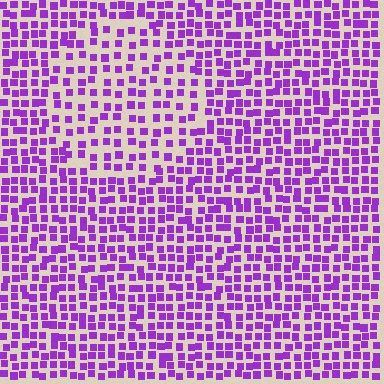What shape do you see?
I see a circle.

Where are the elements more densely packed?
The elements are more densely packed outside the circle boundary.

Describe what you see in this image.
The image contains small purple elements arranged at two different densities. A circle-shaped region is visible where the elements are less densely packed than the surrounding area.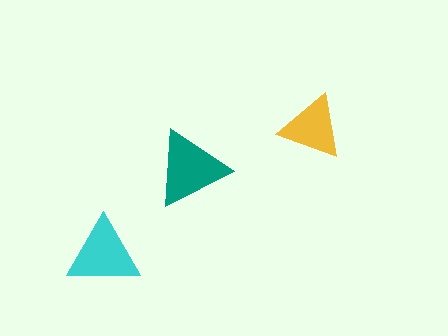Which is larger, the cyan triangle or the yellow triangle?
The cyan one.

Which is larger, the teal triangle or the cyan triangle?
The teal one.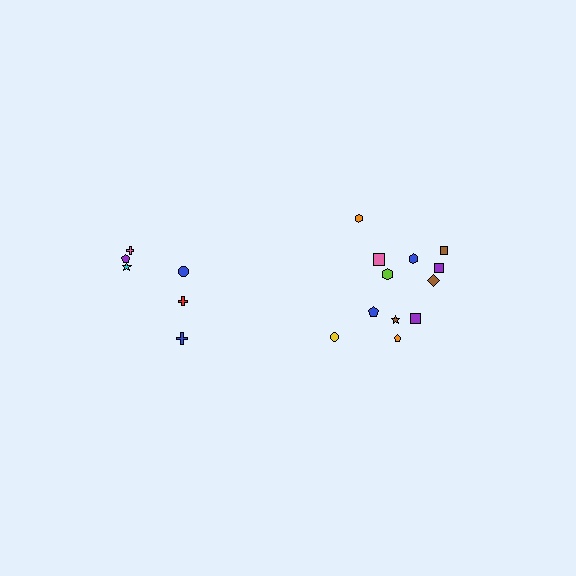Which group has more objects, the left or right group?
The right group.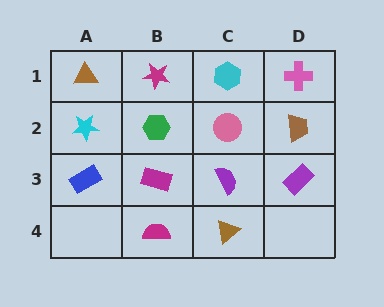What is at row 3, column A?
A blue rectangle.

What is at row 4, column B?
A magenta semicircle.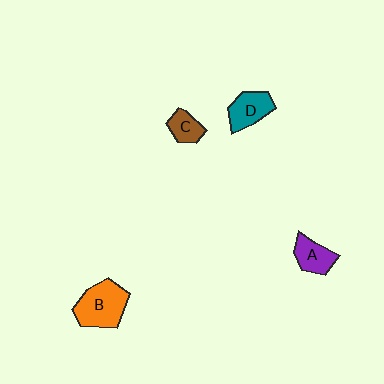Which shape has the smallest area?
Shape C (brown).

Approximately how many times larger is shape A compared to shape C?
Approximately 1.3 times.